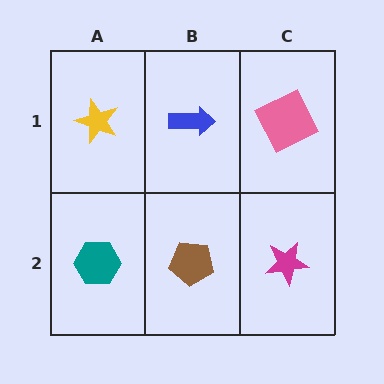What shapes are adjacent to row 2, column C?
A pink square (row 1, column C), a brown pentagon (row 2, column B).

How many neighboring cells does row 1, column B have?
3.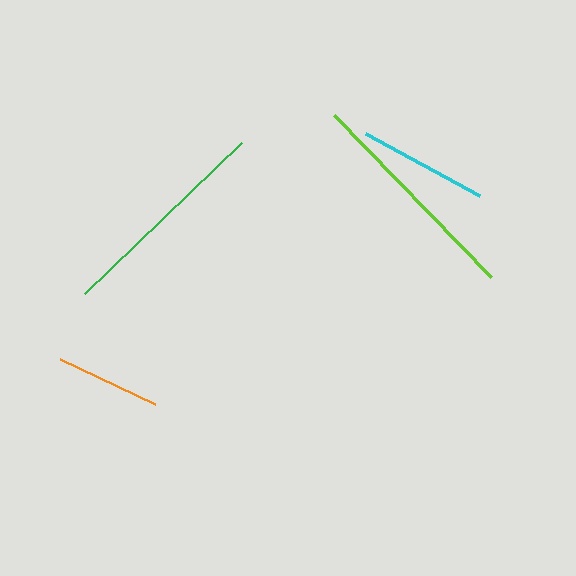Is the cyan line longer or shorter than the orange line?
The cyan line is longer than the orange line.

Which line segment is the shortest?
The orange line is the shortest at approximately 105 pixels.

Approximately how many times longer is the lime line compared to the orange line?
The lime line is approximately 2.1 times the length of the orange line.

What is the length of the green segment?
The green segment is approximately 218 pixels long.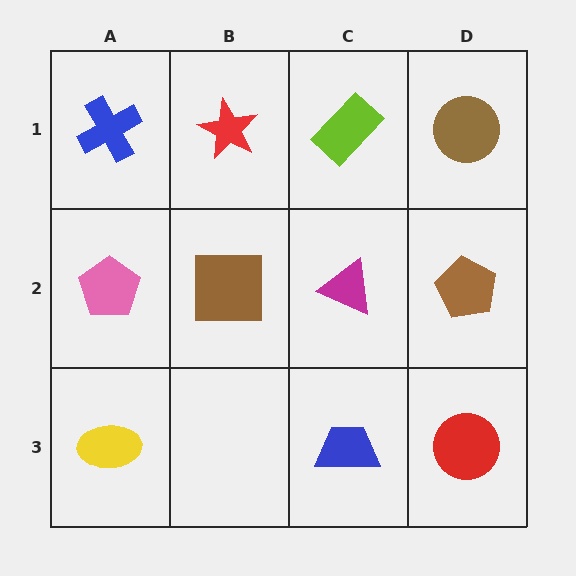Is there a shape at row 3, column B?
No, that cell is empty.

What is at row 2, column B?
A brown square.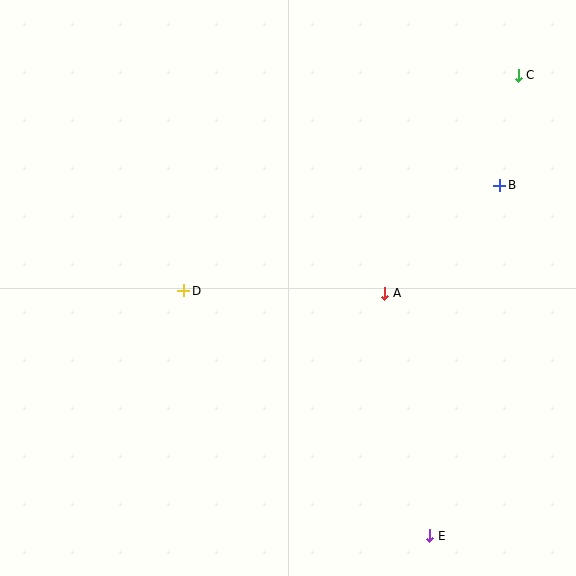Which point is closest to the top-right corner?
Point C is closest to the top-right corner.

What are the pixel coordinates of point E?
Point E is at (430, 536).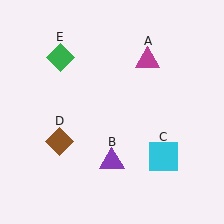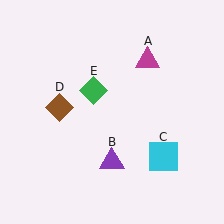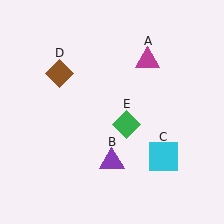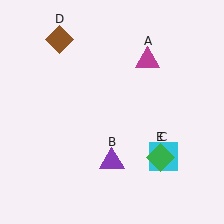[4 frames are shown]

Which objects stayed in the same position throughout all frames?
Magenta triangle (object A) and purple triangle (object B) and cyan square (object C) remained stationary.